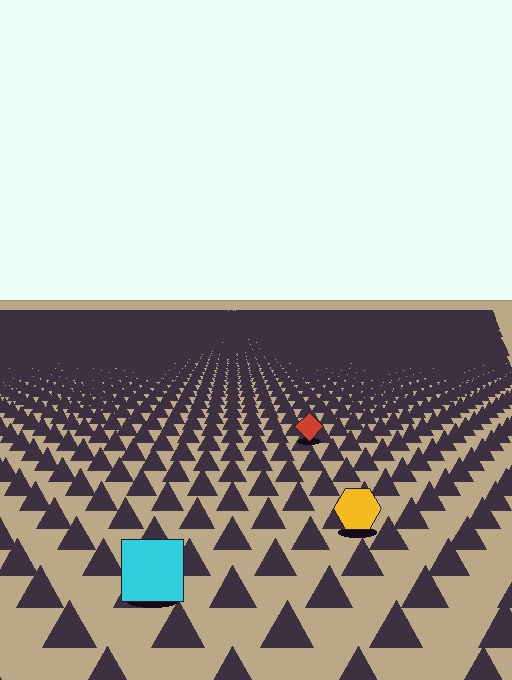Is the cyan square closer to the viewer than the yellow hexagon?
Yes. The cyan square is closer — you can tell from the texture gradient: the ground texture is coarser near it.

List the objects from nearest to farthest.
From nearest to farthest: the cyan square, the yellow hexagon, the red diamond.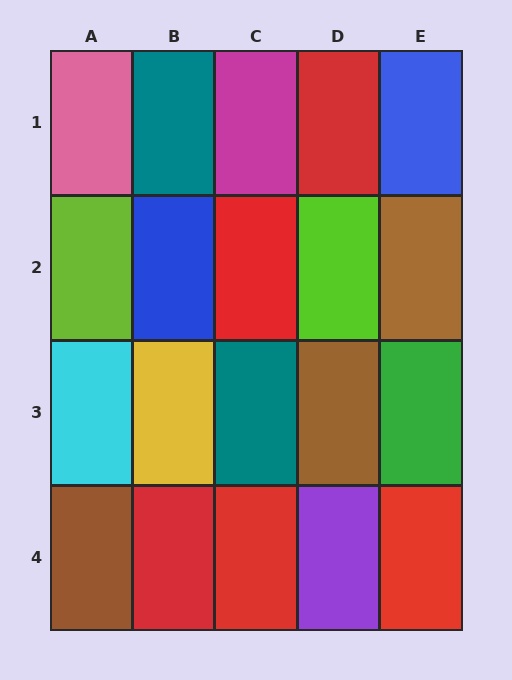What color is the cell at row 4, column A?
Brown.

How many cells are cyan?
1 cell is cyan.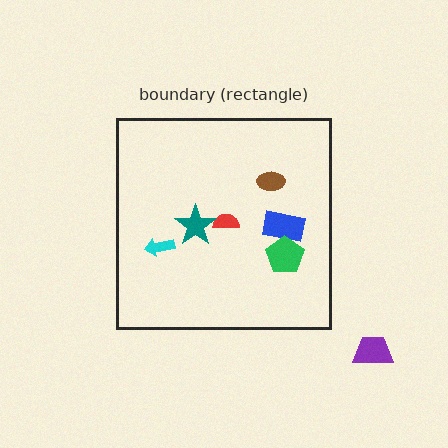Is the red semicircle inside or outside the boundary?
Inside.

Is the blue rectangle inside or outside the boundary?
Inside.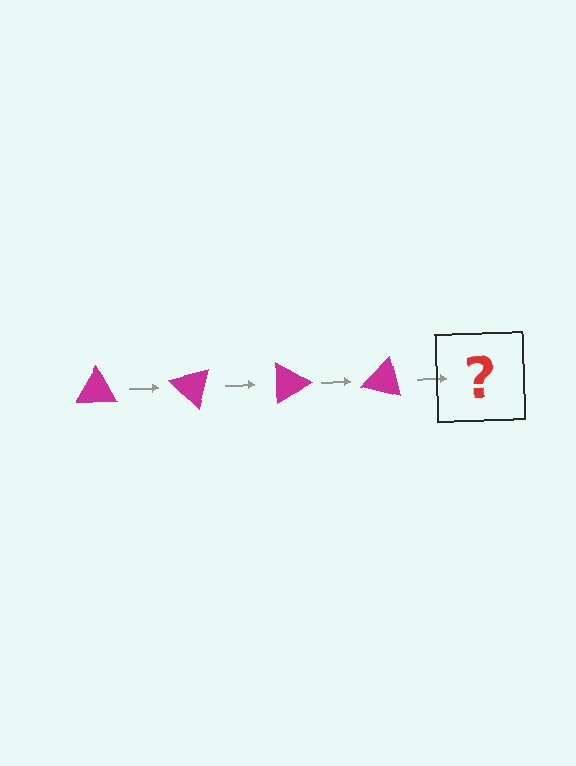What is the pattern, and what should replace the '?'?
The pattern is that the triangle rotates 45 degrees each step. The '?' should be a magenta triangle rotated 180 degrees.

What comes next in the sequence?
The next element should be a magenta triangle rotated 180 degrees.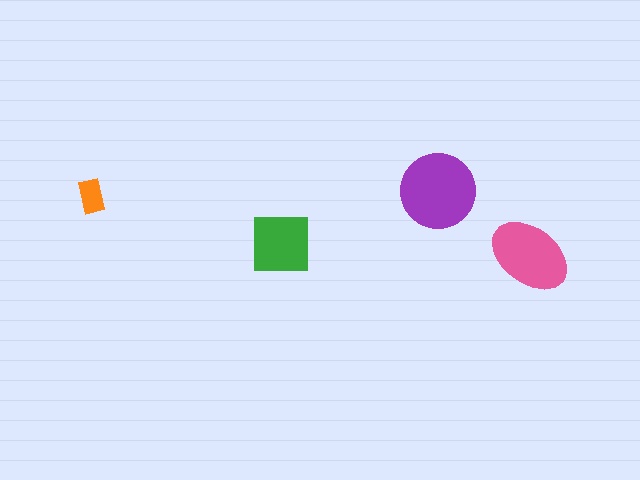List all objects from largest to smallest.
The purple circle, the pink ellipse, the green square, the orange rectangle.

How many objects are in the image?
There are 4 objects in the image.